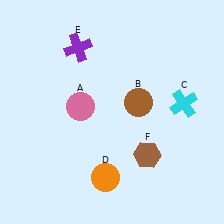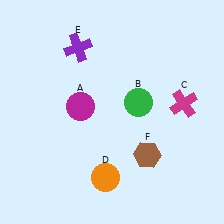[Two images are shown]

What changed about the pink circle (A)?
In Image 1, A is pink. In Image 2, it changed to magenta.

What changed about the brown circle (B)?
In Image 1, B is brown. In Image 2, it changed to green.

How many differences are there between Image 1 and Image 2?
There are 3 differences between the two images.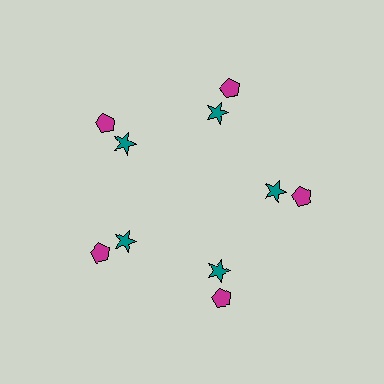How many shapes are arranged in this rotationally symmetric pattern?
There are 10 shapes, arranged in 5 groups of 2.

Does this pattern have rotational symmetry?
Yes, this pattern has 5-fold rotational symmetry. It looks the same after rotating 72 degrees around the center.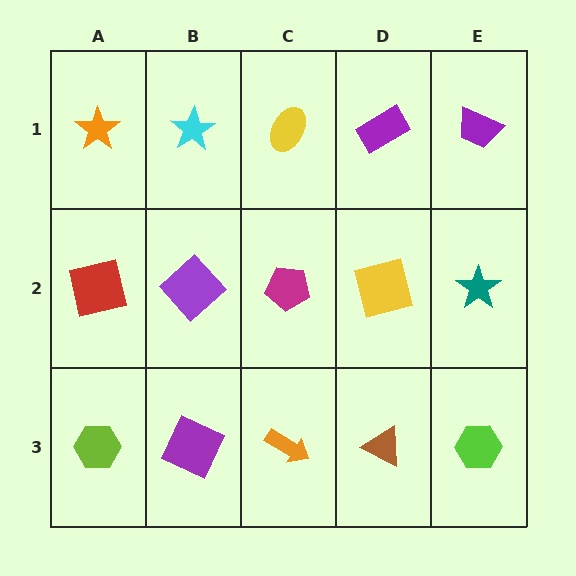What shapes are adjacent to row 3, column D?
A yellow square (row 2, column D), an orange arrow (row 3, column C), a lime hexagon (row 3, column E).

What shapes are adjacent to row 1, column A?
A red square (row 2, column A), a cyan star (row 1, column B).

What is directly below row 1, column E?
A teal star.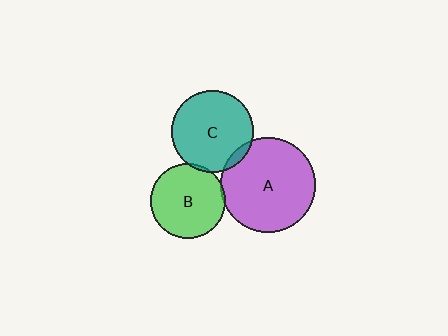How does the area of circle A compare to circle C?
Approximately 1.4 times.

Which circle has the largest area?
Circle A (purple).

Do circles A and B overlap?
Yes.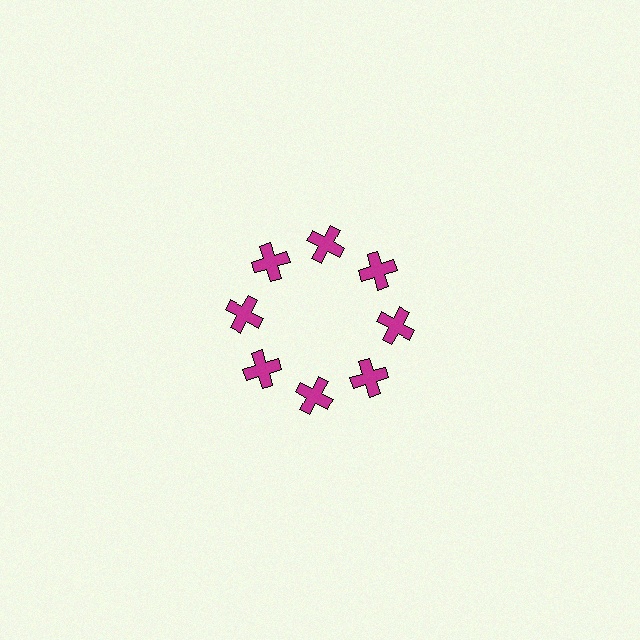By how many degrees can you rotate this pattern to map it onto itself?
The pattern maps onto itself every 45 degrees of rotation.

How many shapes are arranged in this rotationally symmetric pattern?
There are 8 shapes, arranged in 8 groups of 1.